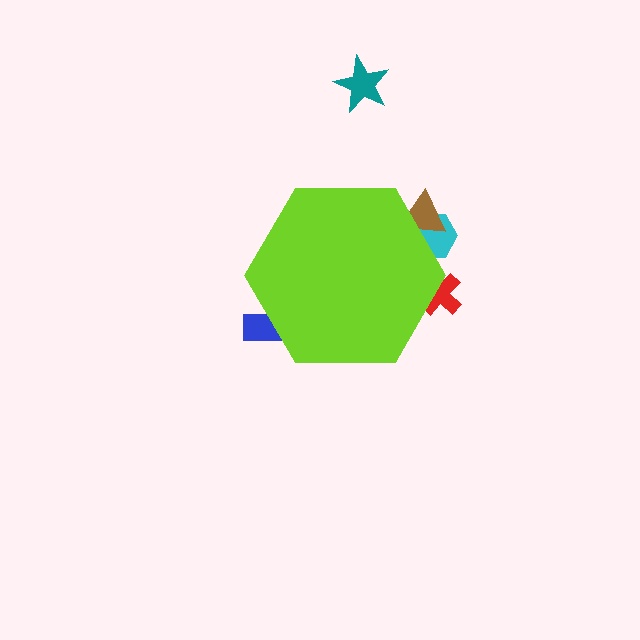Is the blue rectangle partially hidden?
Yes, the blue rectangle is partially hidden behind the lime hexagon.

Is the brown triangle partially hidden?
Yes, the brown triangle is partially hidden behind the lime hexagon.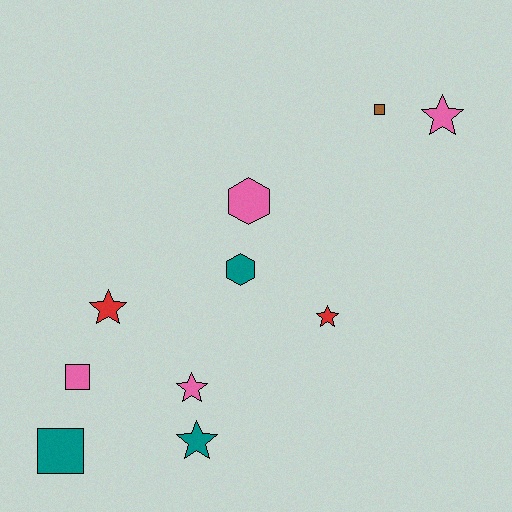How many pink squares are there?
There is 1 pink square.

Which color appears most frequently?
Pink, with 4 objects.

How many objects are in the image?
There are 10 objects.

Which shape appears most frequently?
Star, with 5 objects.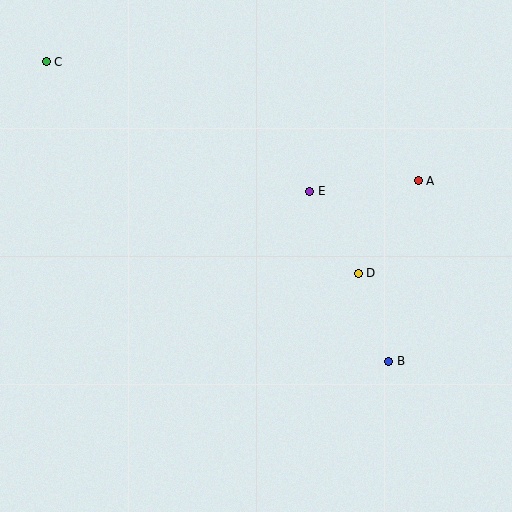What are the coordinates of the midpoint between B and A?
The midpoint between B and A is at (404, 271).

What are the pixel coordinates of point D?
Point D is at (358, 273).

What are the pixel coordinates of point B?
Point B is at (389, 361).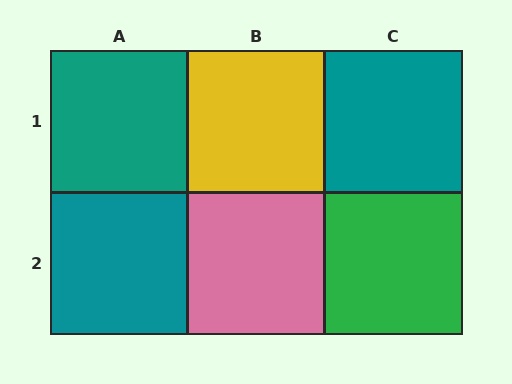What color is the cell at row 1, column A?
Teal.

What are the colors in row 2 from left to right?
Teal, pink, green.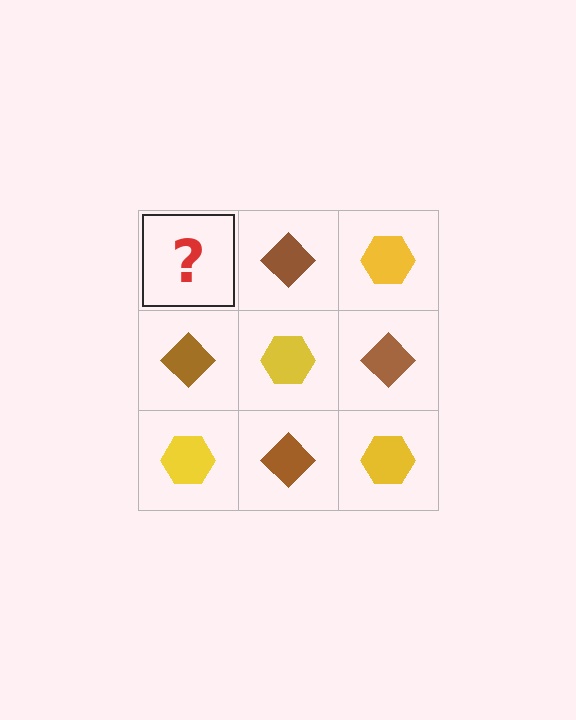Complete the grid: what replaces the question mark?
The question mark should be replaced with a yellow hexagon.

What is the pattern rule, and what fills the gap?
The rule is that it alternates yellow hexagon and brown diamond in a checkerboard pattern. The gap should be filled with a yellow hexagon.